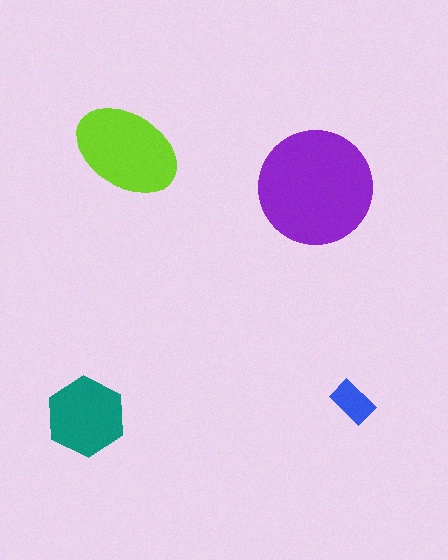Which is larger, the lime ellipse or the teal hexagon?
The lime ellipse.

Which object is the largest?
The purple circle.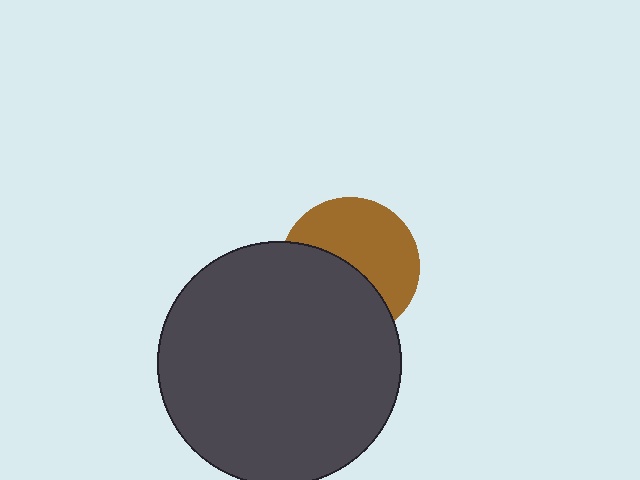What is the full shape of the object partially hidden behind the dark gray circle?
The partially hidden object is a brown circle.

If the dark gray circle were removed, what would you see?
You would see the complete brown circle.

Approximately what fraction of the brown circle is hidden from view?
Roughly 47% of the brown circle is hidden behind the dark gray circle.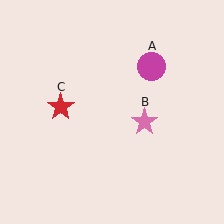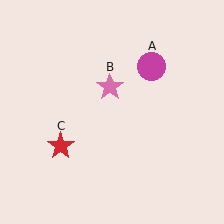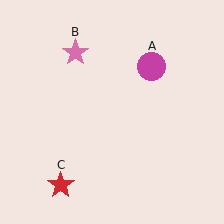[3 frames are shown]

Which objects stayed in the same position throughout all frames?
Magenta circle (object A) remained stationary.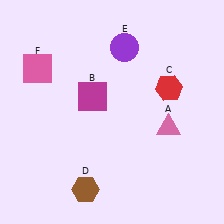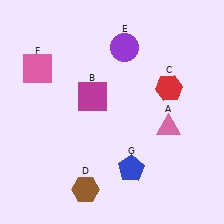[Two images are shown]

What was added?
A blue pentagon (G) was added in Image 2.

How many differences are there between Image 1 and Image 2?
There is 1 difference between the two images.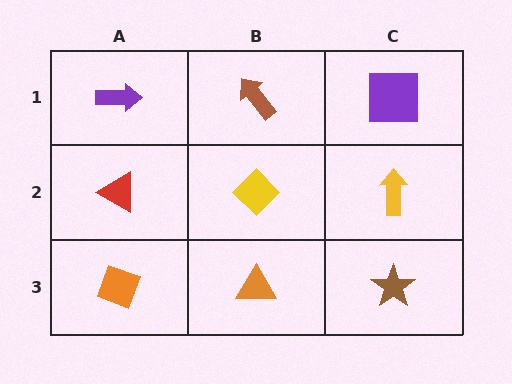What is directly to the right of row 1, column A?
A brown arrow.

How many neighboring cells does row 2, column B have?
4.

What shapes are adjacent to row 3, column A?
A red triangle (row 2, column A), an orange triangle (row 3, column B).